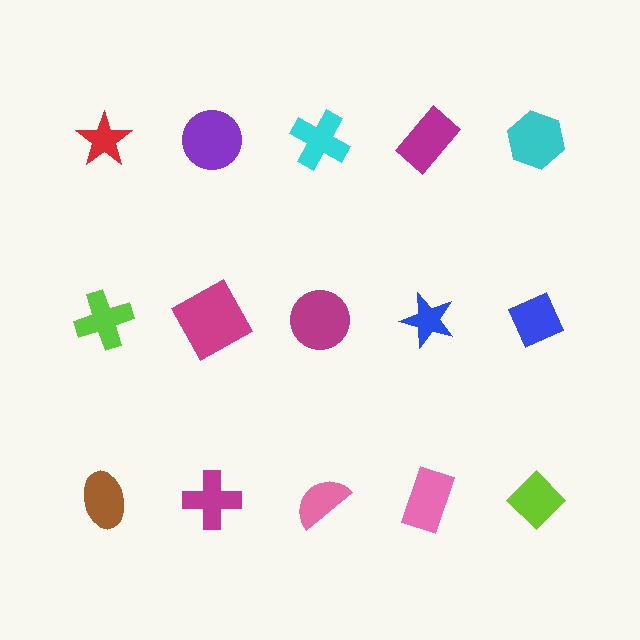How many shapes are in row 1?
5 shapes.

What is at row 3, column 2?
A magenta cross.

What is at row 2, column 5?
A blue diamond.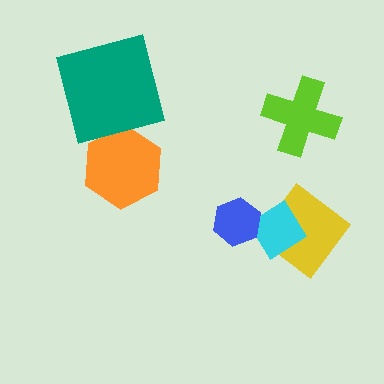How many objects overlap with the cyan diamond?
2 objects overlap with the cyan diamond.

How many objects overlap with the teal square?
0 objects overlap with the teal square.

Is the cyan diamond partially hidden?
Yes, it is partially covered by another shape.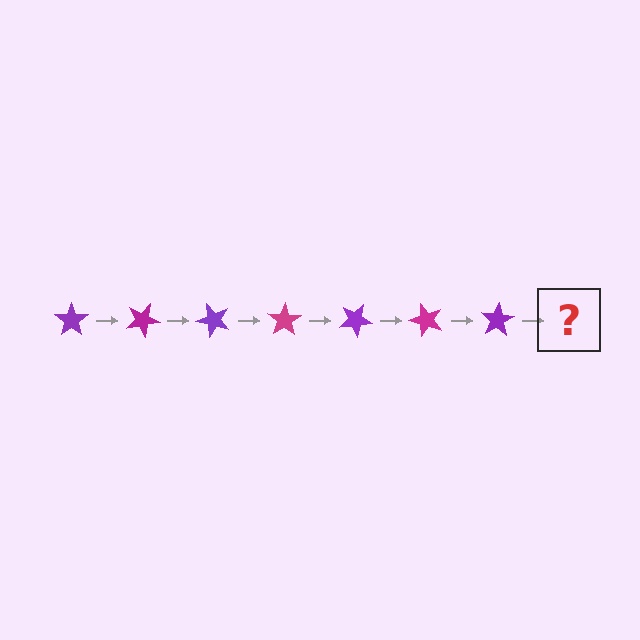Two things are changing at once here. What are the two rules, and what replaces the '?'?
The two rules are that it rotates 25 degrees each step and the color cycles through purple and magenta. The '?' should be a magenta star, rotated 175 degrees from the start.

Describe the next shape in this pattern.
It should be a magenta star, rotated 175 degrees from the start.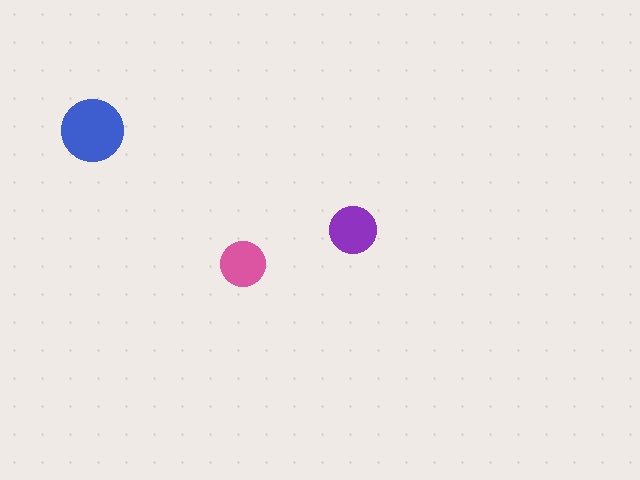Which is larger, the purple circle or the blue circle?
The blue one.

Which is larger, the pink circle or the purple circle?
The purple one.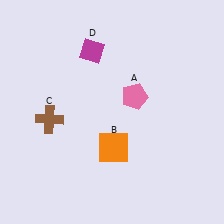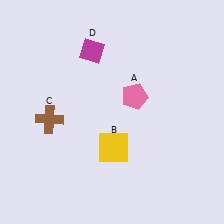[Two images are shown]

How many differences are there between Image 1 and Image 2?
There is 1 difference between the two images.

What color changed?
The square (B) changed from orange in Image 1 to yellow in Image 2.